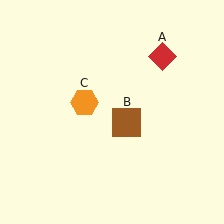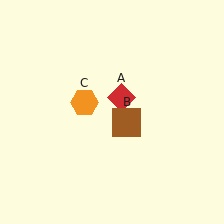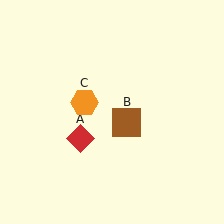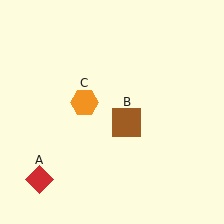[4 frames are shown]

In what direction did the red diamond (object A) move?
The red diamond (object A) moved down and to the left.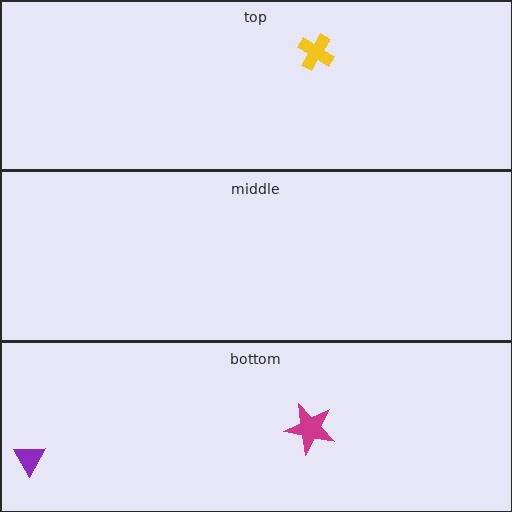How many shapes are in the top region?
1.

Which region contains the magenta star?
The bottom region.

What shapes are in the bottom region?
The magenta star, the purple triangle.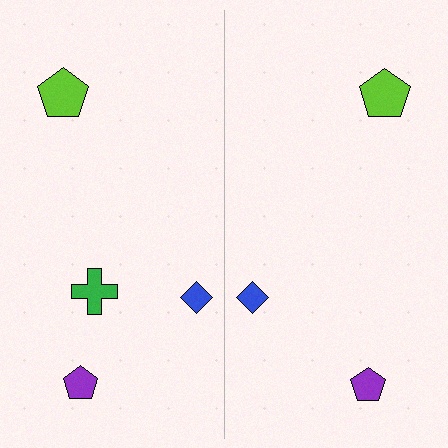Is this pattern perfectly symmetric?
No, the pattern is not perfectly symmetric. A green cross is missing from the right side.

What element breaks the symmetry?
A green cross is missing from the right side.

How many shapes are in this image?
There are 7 shapes in this image.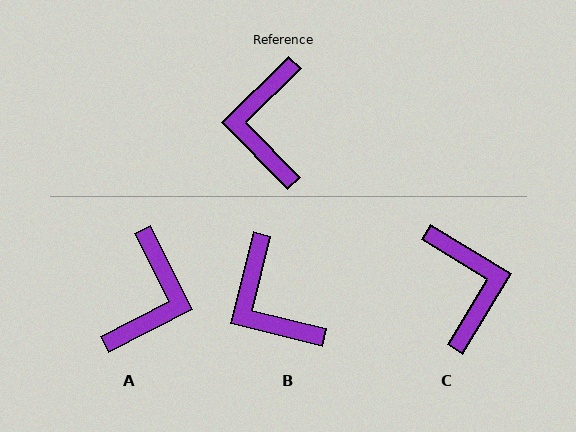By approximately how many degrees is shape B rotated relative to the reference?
Approximately 32 degrees counter-clockwise.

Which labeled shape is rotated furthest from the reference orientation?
C, about 166 degrees away.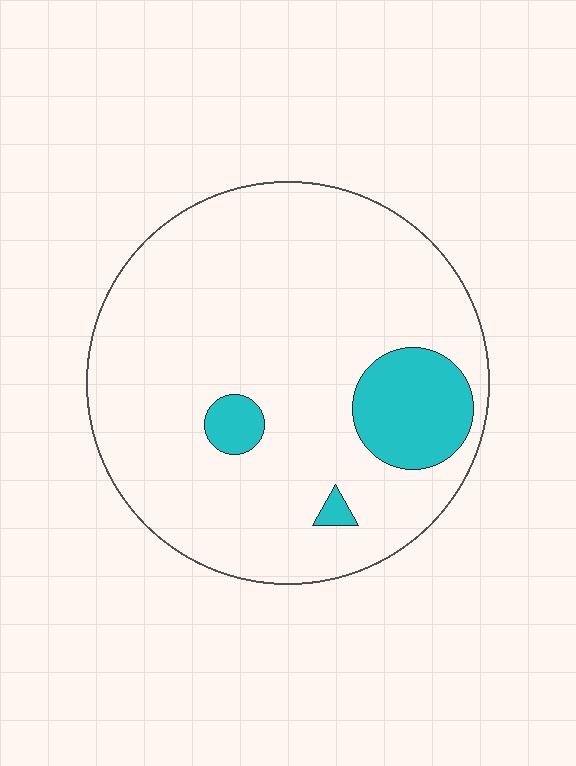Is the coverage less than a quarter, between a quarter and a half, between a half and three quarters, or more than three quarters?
Less than a quarter.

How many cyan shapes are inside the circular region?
3.